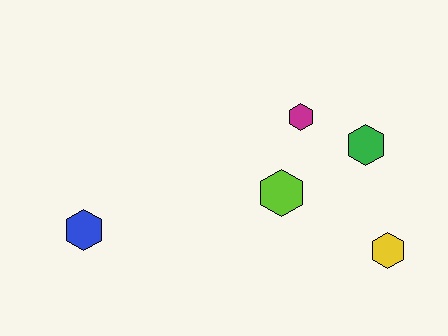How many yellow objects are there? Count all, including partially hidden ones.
There is 1 yellow object.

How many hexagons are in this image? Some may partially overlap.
There are 5 hexagons.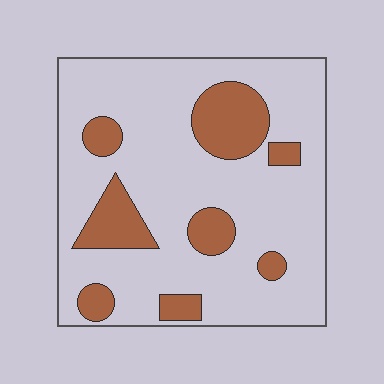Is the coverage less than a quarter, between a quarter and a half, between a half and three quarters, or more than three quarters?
Less than a quarter.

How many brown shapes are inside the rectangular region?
8.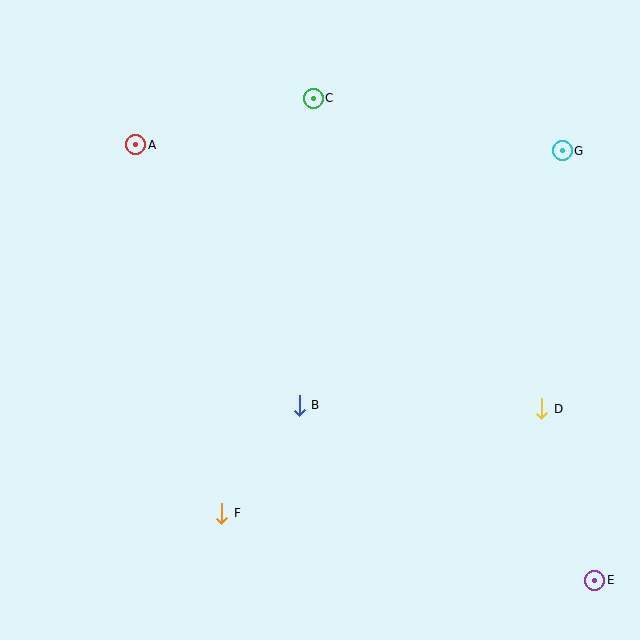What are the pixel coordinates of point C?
Point C is at (313, 98).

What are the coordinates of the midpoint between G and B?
The midpoint between G and B is at (431, 278).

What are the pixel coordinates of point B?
Point B is at (299, 405).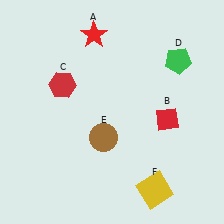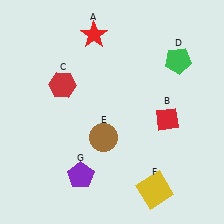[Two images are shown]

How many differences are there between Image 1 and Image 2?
There is 1 difference between the two images.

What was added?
A purple pentagon (G) was added in Image 2.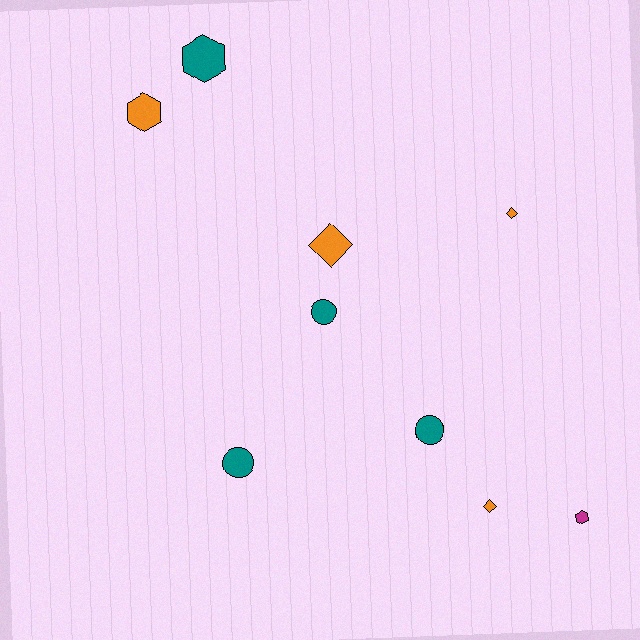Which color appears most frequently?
Teal, with 4 objects.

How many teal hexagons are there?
There is 1 teal hexagon.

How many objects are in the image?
There are 9 objects.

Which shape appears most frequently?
Diamond, with 3 objects.